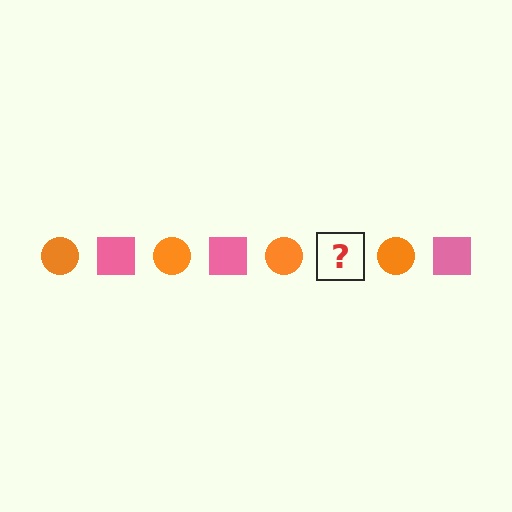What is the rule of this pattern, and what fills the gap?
The rule is that the pattern alternates between orange circle and pink square. The gap should be filled with a pink square.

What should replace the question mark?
The question mark should be replaced with a pink square.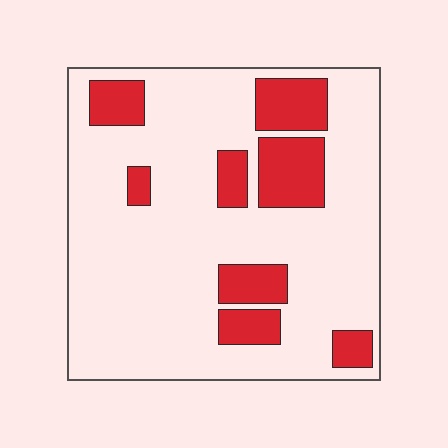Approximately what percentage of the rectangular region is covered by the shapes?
Approximately 20%.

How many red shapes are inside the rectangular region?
8.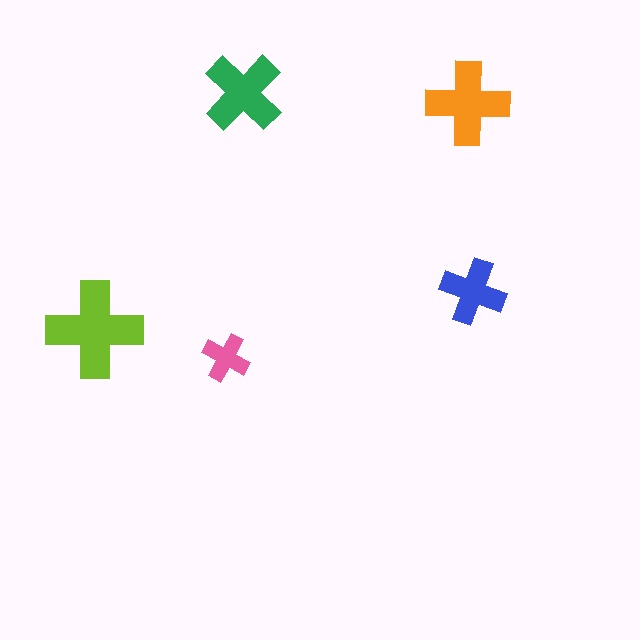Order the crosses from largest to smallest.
the lime one, the orange one, the green one, the blue one, the pink one.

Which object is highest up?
The green cross is topmost.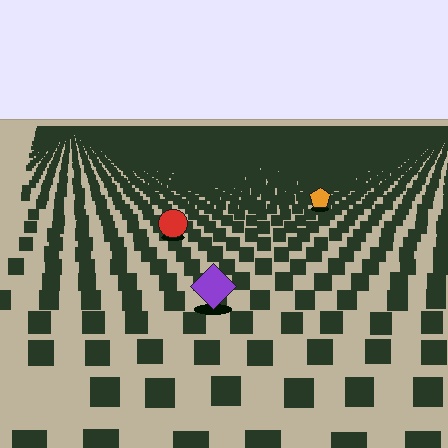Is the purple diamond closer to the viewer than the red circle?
Yes. The purple diamond is closer — you can tell from the texture gradient: the ground texture is coarser near it.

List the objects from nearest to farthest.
From nearest to farthest: the purple diamond, the red circle, the orange pentagon.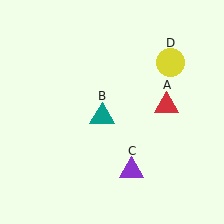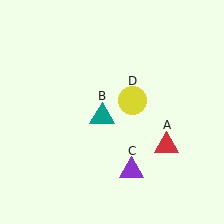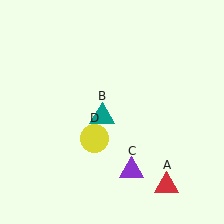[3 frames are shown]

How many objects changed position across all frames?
2 objects changed position: red triangle (object A), yellow circle (object D).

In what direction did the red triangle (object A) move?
The red triangle (object A) moved down.